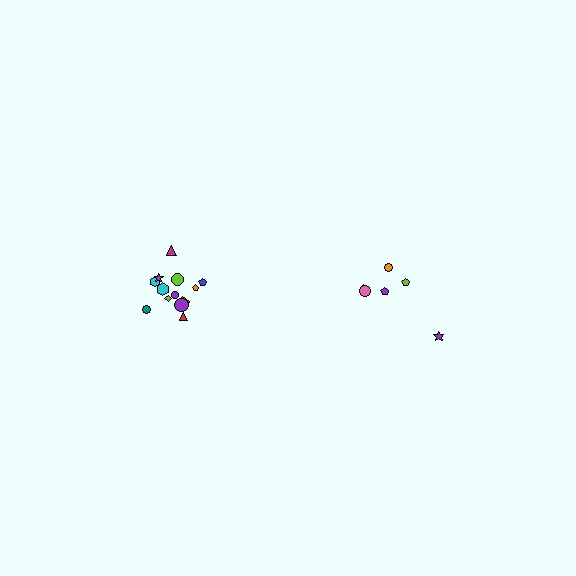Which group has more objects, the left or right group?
The left group.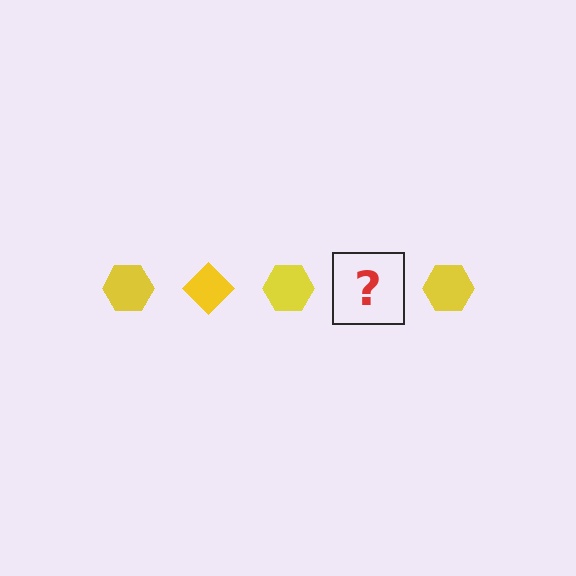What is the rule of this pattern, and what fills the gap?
The rule is that the pattern cycles through hexagon, diamond shapes in yellow. The gap should be filled with a yellow diamond.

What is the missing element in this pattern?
The missing element is a yellow diamond.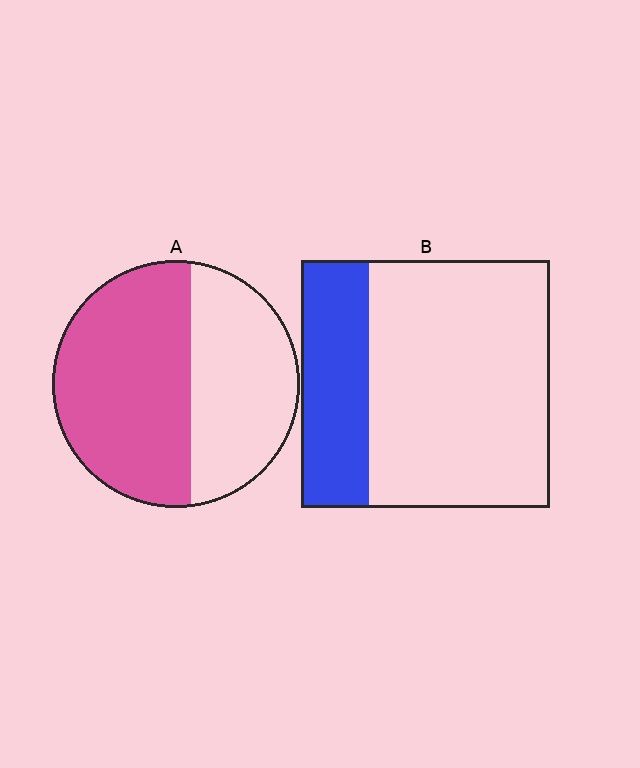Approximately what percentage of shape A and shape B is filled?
A is approximately 60% and B is approximately 25%.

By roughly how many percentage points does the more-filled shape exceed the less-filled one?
By roughly 30 percentage points (A over B).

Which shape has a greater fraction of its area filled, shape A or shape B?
Shape A.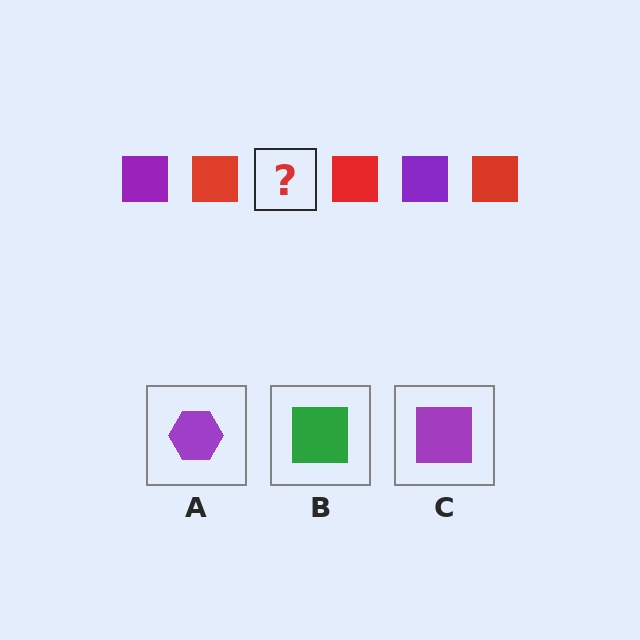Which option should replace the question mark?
Option C.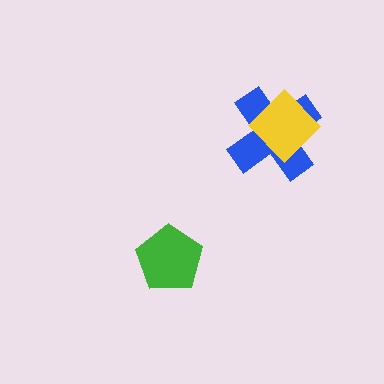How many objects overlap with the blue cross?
1 object overlaps with the blue cross.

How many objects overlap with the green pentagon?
0 objects overlap with the green pentagon.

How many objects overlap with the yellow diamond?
1 object overlaps with the yellow diamond.